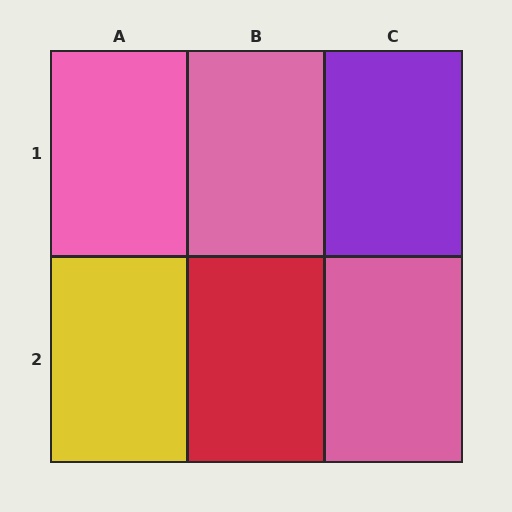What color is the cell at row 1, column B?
Pink.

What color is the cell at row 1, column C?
Purple.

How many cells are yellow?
1 cell is yellow.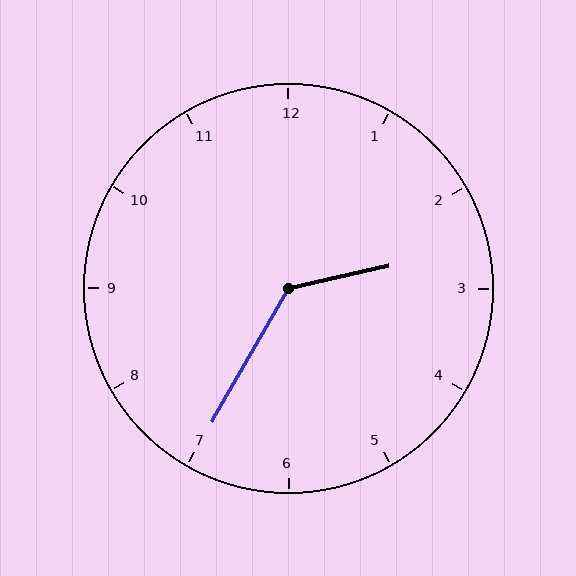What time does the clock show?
2:35.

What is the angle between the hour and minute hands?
Approximately 132 degrees.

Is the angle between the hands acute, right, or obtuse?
It is obtuse.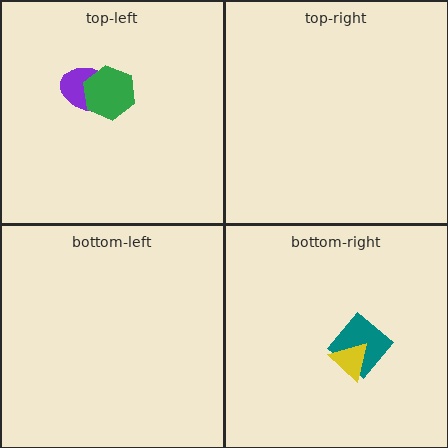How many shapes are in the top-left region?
2.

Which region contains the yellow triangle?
The bottom-right region.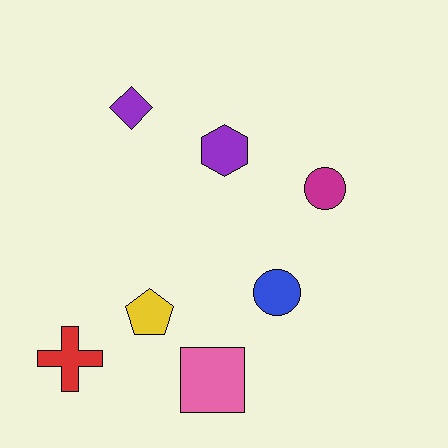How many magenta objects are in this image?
There is 1 magenta object.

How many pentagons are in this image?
There is 1 pentagon.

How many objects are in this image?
There are 7 objects.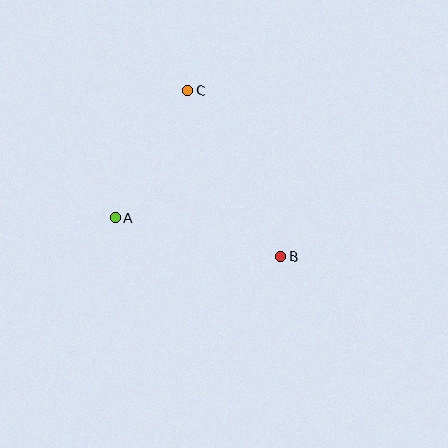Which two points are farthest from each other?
Points B and C are farthest from each other.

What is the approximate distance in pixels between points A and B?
The distance between A and B is approximately 170 pixels.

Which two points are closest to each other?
Points A and C are closest to each other.